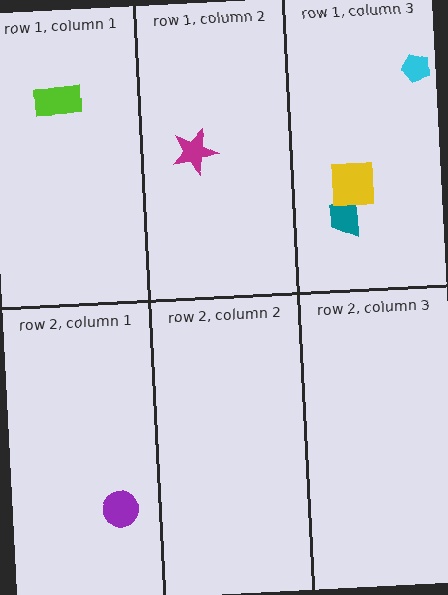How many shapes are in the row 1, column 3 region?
3.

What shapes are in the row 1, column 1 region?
The lime rectangle.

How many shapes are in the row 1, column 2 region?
1.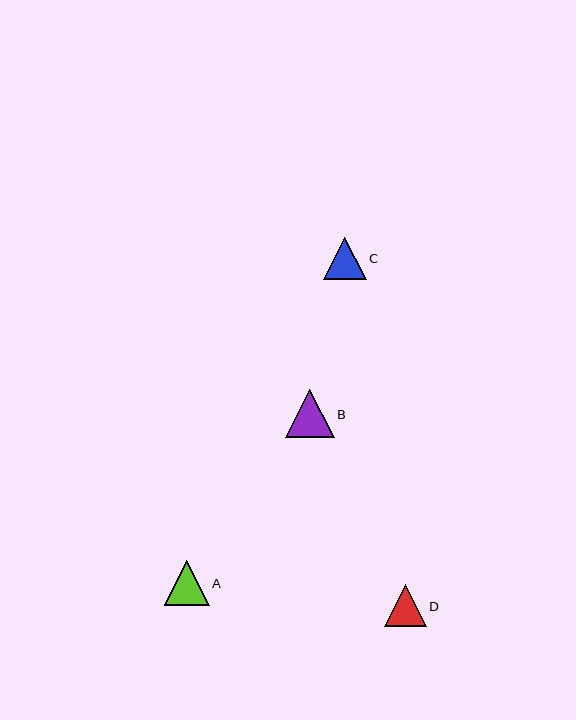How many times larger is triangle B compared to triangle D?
Triangle B is approximately 1.2 times the size of triangle D.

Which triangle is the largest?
Triangle B is the largest with a size of approximately 49 pixels.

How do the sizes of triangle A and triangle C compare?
Triangle A and triangle C are approximately the same size.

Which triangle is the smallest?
Triangle D is the smallest with a size of approximately 42 pixels.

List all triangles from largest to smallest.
From largest to smallest: B, A, C, D.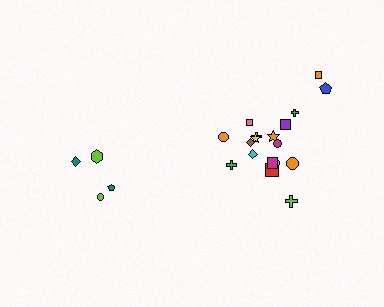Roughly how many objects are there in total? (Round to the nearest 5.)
Roughly 20 objects in total.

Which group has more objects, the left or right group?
The right group.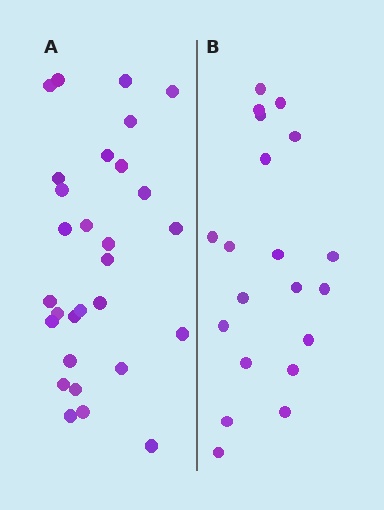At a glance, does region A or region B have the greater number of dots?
Region A (the left region) has more dots.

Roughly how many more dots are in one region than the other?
Region A has roughly 8 or so more dots than region B.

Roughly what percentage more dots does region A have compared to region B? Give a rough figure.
About 45% more.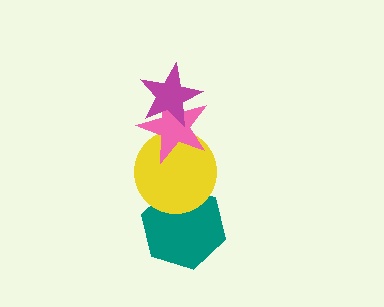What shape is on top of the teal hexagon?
The yellow circle is on top of the teal hexagon.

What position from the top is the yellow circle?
The yellow circle is 3rd from the top.